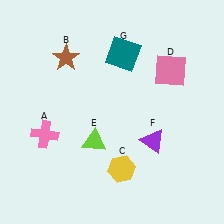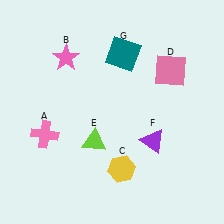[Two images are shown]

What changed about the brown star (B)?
In Image 1, B is brown. In Image 2, it changed to pink.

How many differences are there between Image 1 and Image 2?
There is 1 difference between the two images.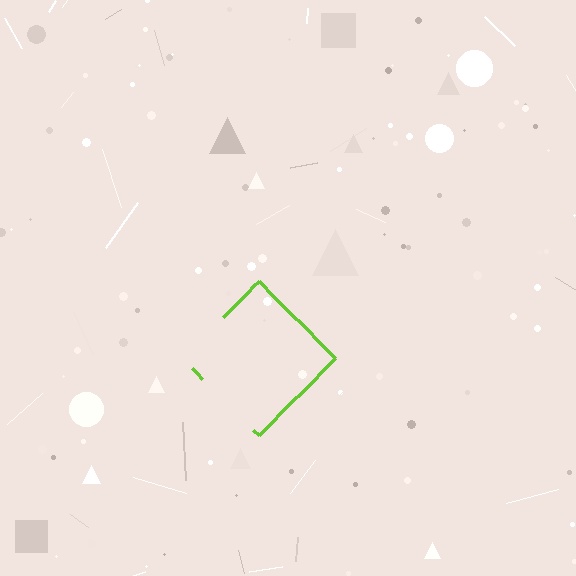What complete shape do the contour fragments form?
The contour fragments form a diamond.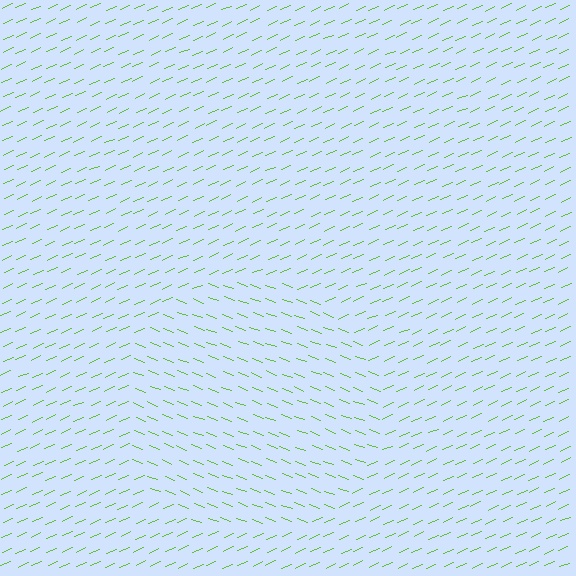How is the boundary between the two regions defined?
The boundary is defined purely by a change in line orientation (approximately 45 degrees difference). All lines are the same color and thickness.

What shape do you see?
I see a circle.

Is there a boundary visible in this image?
Yes, there is a texture boundary formed by a change in line orientation.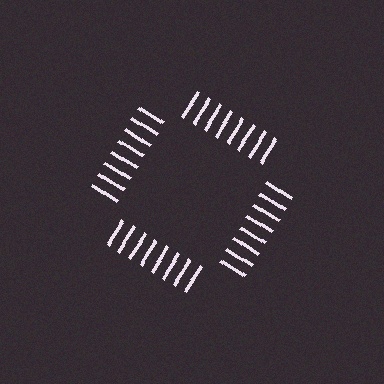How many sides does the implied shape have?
4 sides — the line-ends trace a square.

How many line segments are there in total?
32 — 8 along each of the 4 edges.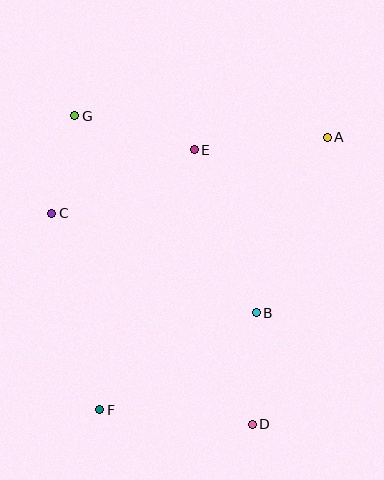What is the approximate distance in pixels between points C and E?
The distance between C and E is approximately 156 pixels.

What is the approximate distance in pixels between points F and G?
The distance between F and G is approximately 295 pixels.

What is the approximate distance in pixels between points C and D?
The distance between C and D is approximately 291 pixels.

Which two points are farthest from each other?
Points D and G are farthest from each other.